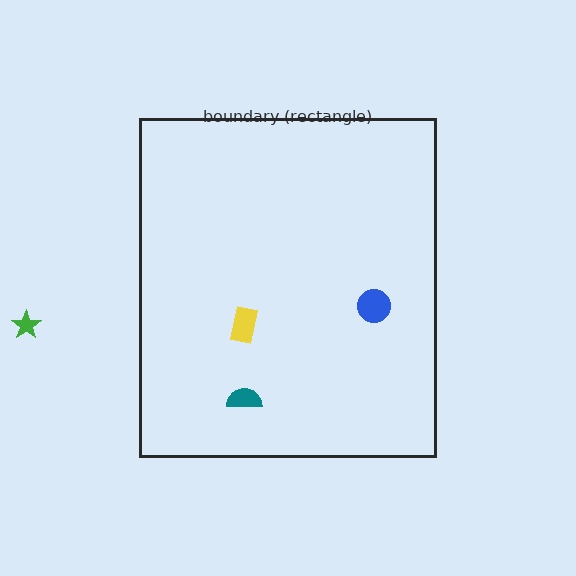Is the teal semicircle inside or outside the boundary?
Inside.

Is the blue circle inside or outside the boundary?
Inside.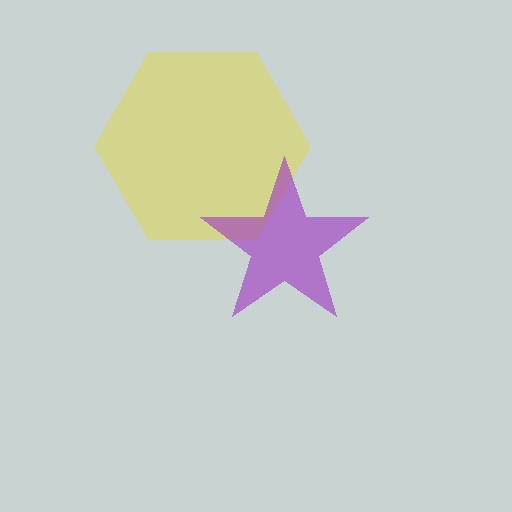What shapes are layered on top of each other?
The layered shapes are: a yellow hexagon, a purple star.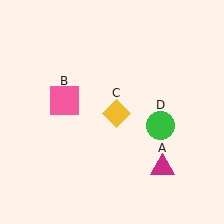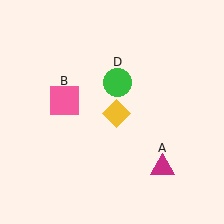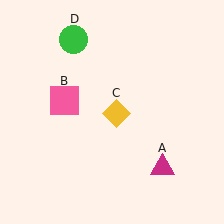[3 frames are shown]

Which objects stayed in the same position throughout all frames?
Magenta triangle (object A) and pink square (object B) and yellow diamond (object C) remained stationary.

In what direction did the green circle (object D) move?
The green circle (object D) moved up and to the left.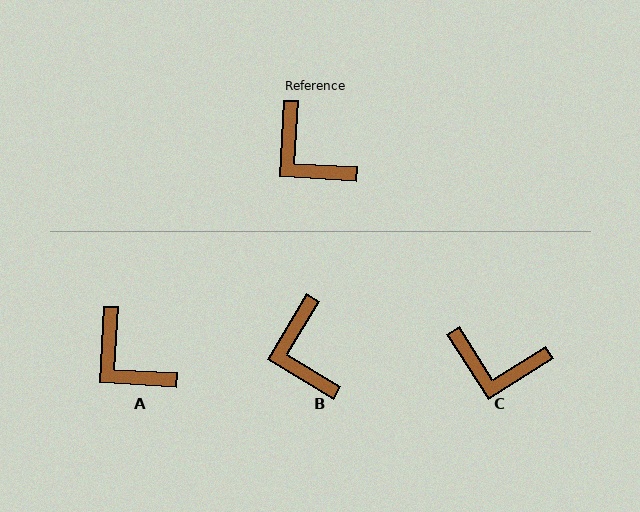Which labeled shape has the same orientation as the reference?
A.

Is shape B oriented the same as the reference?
No, it is off by about 28 degrees.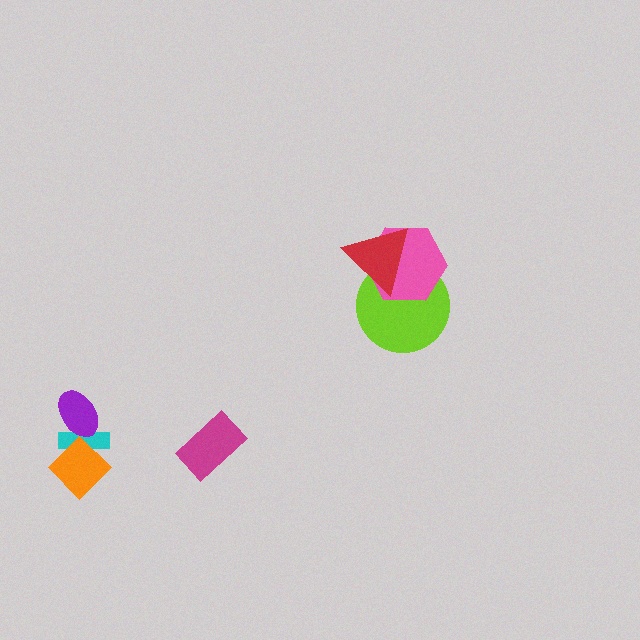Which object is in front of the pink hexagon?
The red triangle is in front of the pink hexagon.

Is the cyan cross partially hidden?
Yes, it is partially covered by another shape.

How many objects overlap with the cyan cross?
2 objects overlap with the cyan cross.